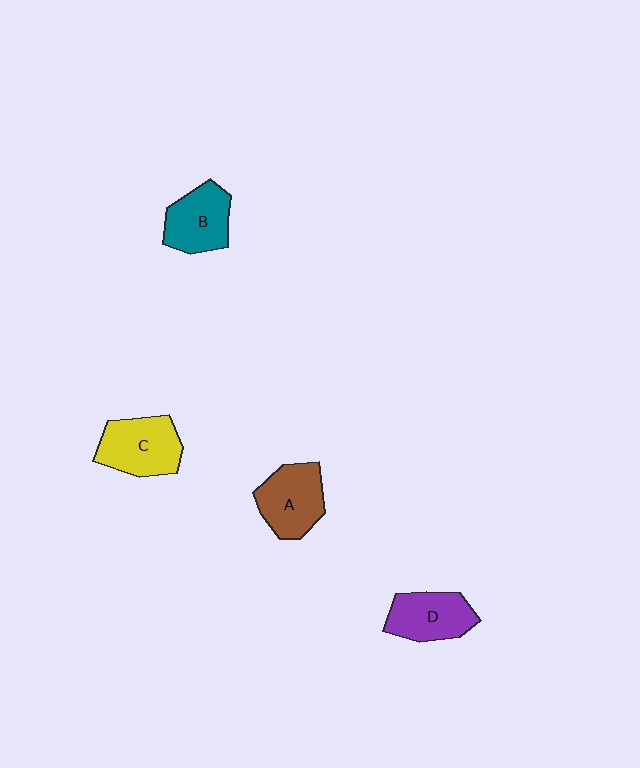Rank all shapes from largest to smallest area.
From largest to smallest: C (yellow), A (brown), D (purple), B (teal).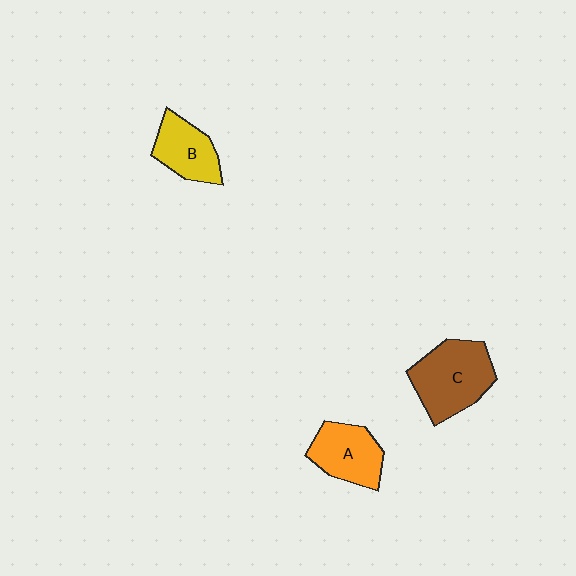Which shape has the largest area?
Shape C (brown).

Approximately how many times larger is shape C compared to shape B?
Approximately 1.5 times.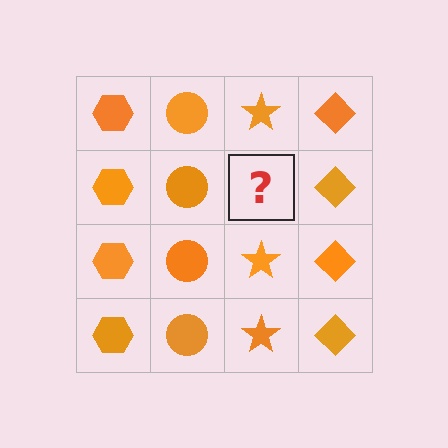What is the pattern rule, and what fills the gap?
The rule is that each column has a consistent shape. The gap should be filled with an orange star.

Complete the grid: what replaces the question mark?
The question mark should be replaced with an orange star.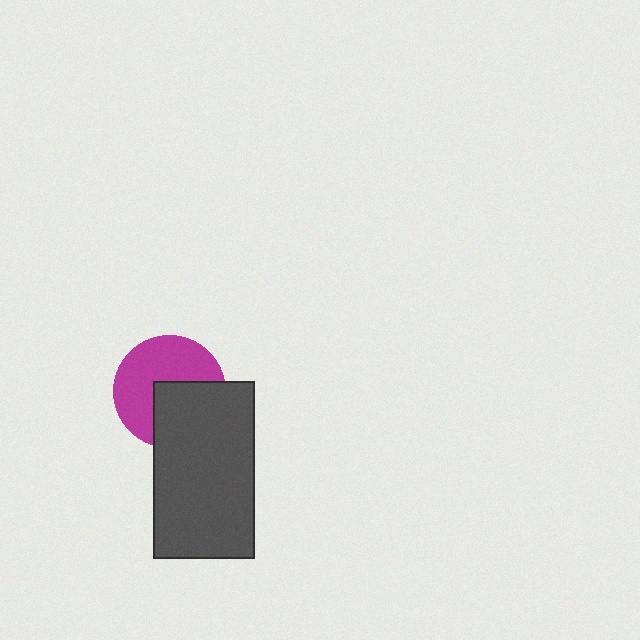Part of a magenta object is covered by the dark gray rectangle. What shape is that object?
It is a circle.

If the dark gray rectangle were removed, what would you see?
You would see the complete magenta circle.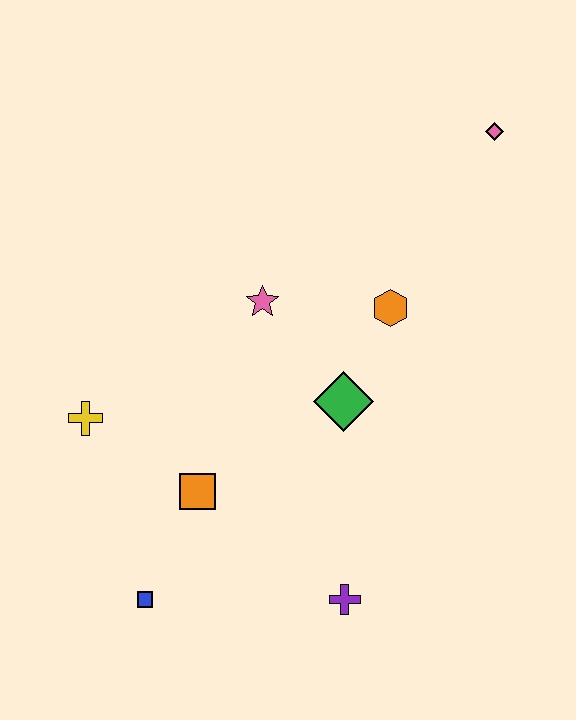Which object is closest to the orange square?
The blue square is closest to the orange square.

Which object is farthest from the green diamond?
The pink diamond is farthest from the green diamond.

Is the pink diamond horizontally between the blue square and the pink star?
No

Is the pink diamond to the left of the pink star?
No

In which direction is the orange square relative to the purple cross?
The orange square is to the left of the purple cross.